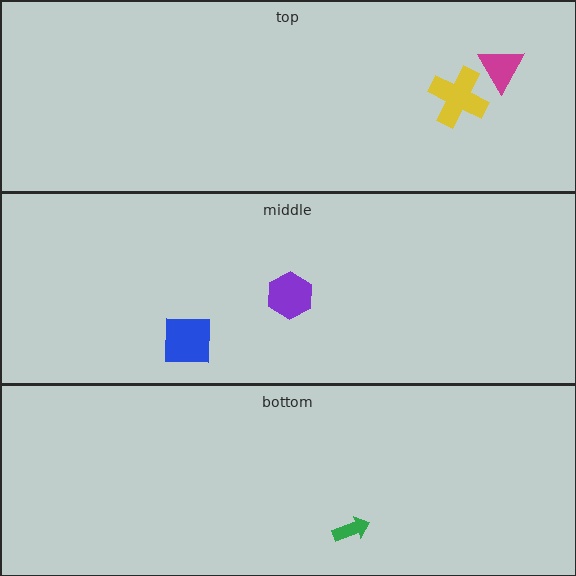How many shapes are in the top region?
2.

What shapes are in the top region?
The magenta triangle, the yellow cross.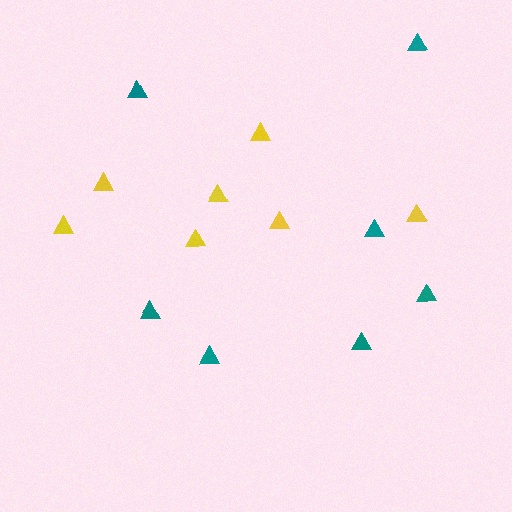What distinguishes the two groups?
There are 2 groups: one group of yellow triangles (7) and one group of teal triangles (7).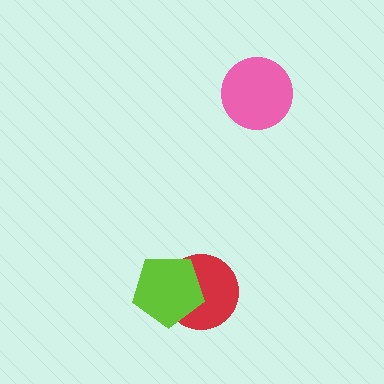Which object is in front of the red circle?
The lime pentagon is in front of the red circle.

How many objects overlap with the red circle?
1 object overlaps with the red circle.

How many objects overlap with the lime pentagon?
1 object overlaps with the lime pentagon.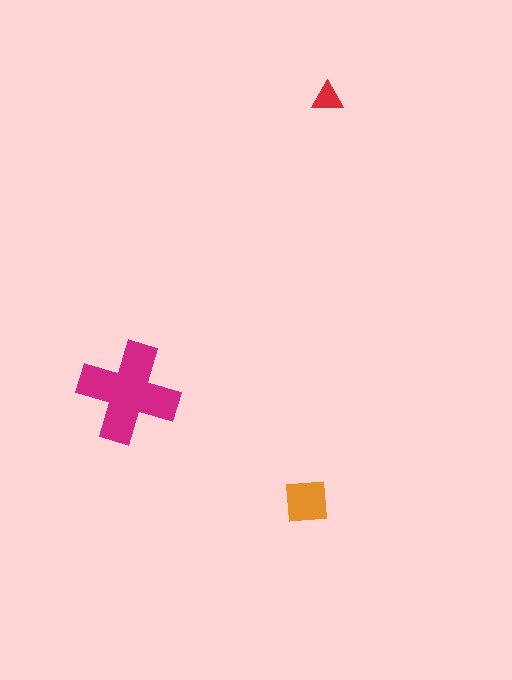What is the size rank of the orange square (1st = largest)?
2nd.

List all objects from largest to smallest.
The magenta cross, the orange square, the red triangle.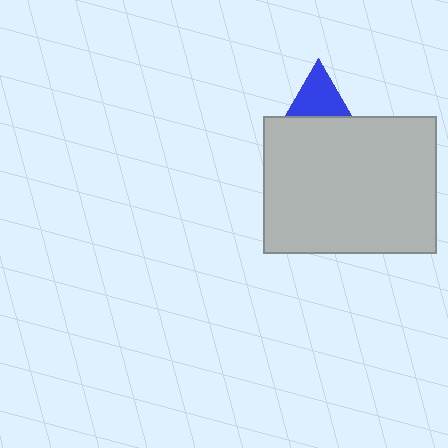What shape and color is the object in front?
The object in front is a light gray rectangle.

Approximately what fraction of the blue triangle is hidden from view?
Roughly 48% of the blue triangle is hidden behind the light gray rectangle.